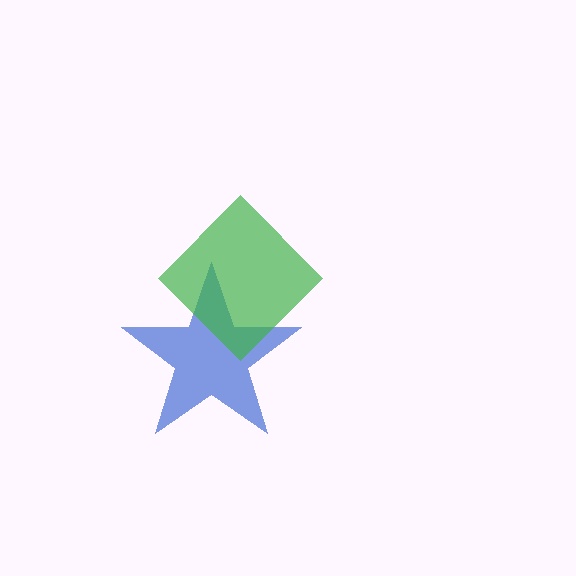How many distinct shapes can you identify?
There are 2 distinct shapes: a blue star, a green diamond.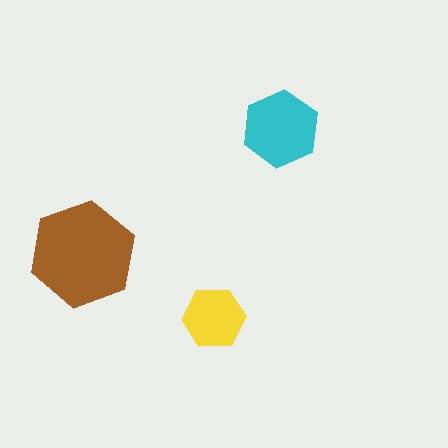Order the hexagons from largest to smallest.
the brown one, the cyan one, the yellow one.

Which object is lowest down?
The yellow hexagon is bottommost.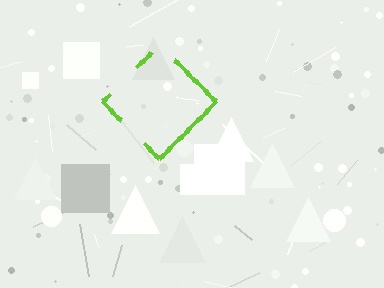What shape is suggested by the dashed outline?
The dashed outline suggests a diamond.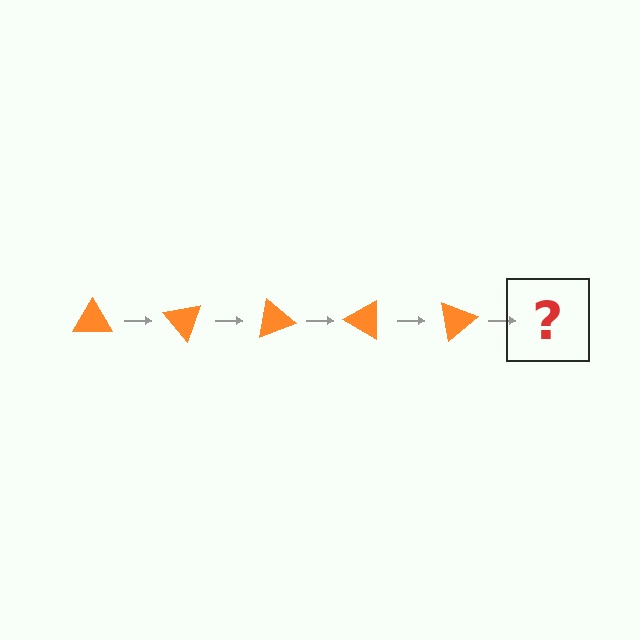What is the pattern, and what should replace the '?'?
The pattern is that the triangle rotates 50 degrees each step. The '?' should be an orange triangle rotated 250 degrees.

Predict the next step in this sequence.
The next step is an orange triangle rotated 250 degrees.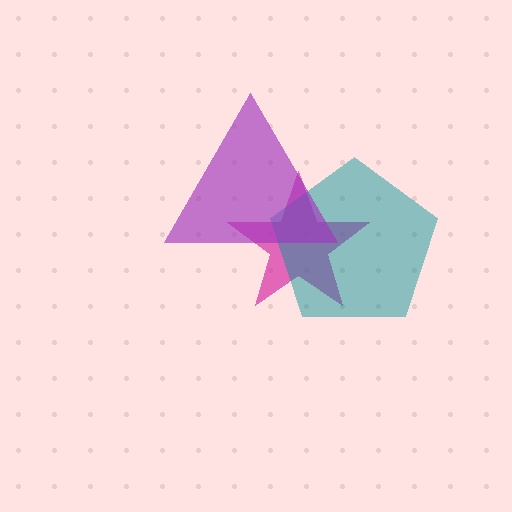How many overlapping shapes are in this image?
There are 3 overlapping shapes in the image.